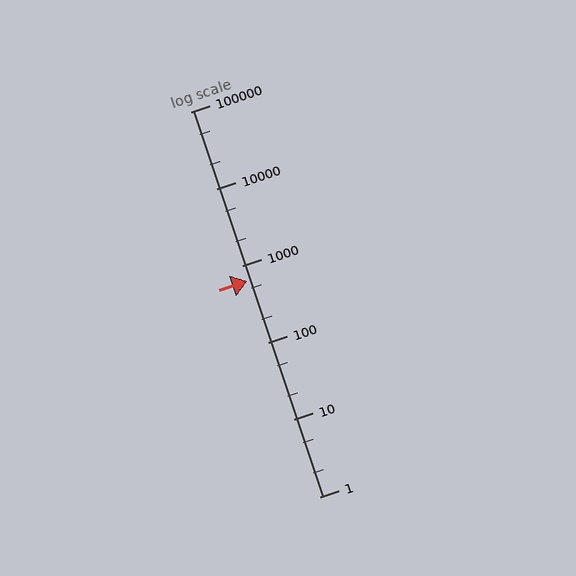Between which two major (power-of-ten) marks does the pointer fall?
The pointer is between 100 and 1000.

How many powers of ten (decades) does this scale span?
The scale spans 5 decades, from 1 to 100000.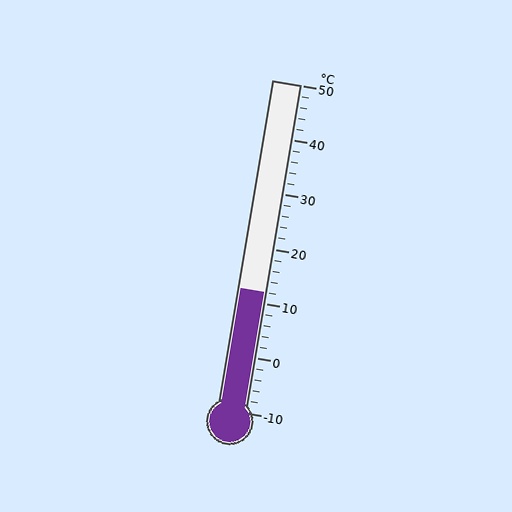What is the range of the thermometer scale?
The thermometer scale ranges from -10°C to 50°C.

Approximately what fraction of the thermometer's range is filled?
The thermometer is filled to approximately 35% of its range.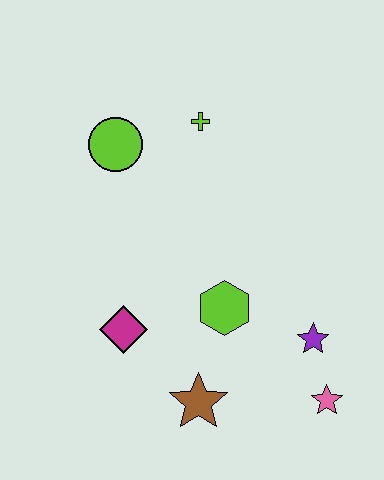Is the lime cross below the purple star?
No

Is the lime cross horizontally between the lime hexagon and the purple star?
No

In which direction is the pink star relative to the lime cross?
The pink star is below the lime cross.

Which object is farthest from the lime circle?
The pink star is farthest from the lime circle.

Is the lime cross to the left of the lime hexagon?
Yes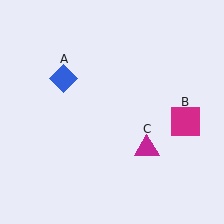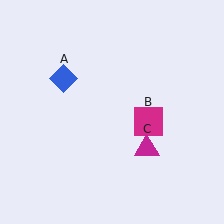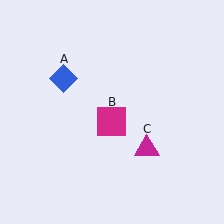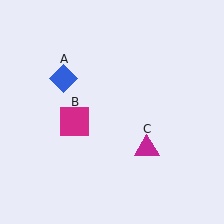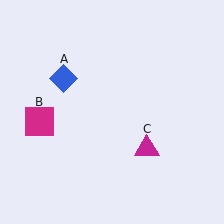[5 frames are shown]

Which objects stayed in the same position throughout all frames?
Blue diamond (object A) and magenta triangle (object C) remained stationary.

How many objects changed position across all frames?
1 object changed position: magenta square (object B).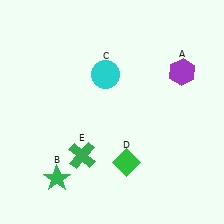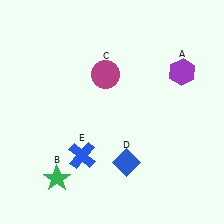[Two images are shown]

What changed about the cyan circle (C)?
In Image 1, C is cyan. In Image 2, it changed to magenta.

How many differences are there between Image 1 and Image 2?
There are 3 differences between the two images.